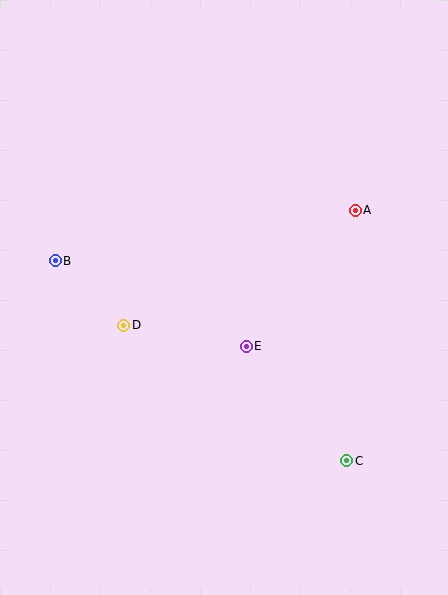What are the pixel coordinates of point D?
Point D is at (124, 325).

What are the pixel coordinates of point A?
Point A is at (355, 210).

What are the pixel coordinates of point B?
Point B is at (55, 261).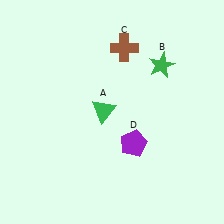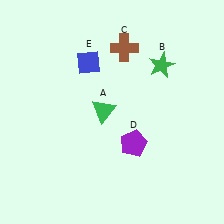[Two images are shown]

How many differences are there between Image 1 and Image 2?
There is 1 difference between the two images.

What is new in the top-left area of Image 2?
A blue diamond (E) was added in the top-left area of Image 2.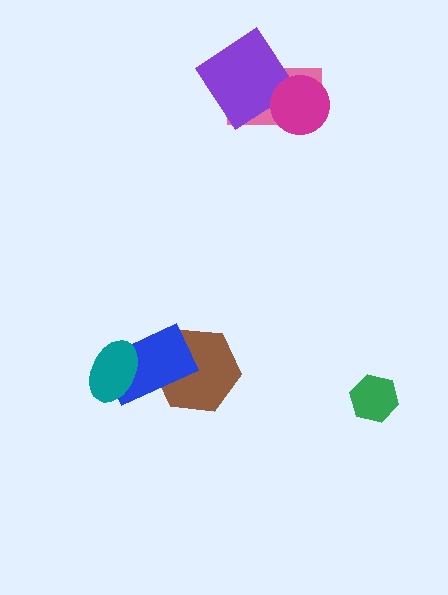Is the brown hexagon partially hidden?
Yes, it is partially covered by another shape.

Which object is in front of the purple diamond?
The magenta circle is in front of the purple diamond.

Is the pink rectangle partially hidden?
Yes, it is partially covered by another shape.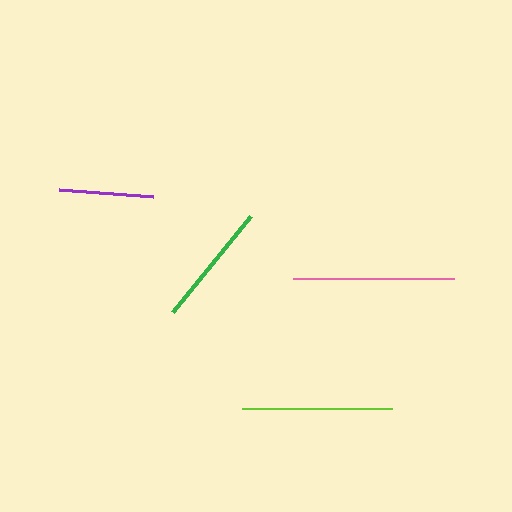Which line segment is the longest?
The pink line is the longest at approximately 161 pixels.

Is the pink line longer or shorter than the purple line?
The pink line is longer than the purple line.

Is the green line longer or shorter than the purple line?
The green line is longer than the purple line.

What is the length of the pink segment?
The pink segment is approximately 161 pixels long.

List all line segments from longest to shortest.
From longest to shortest: pink, lime, green, purple.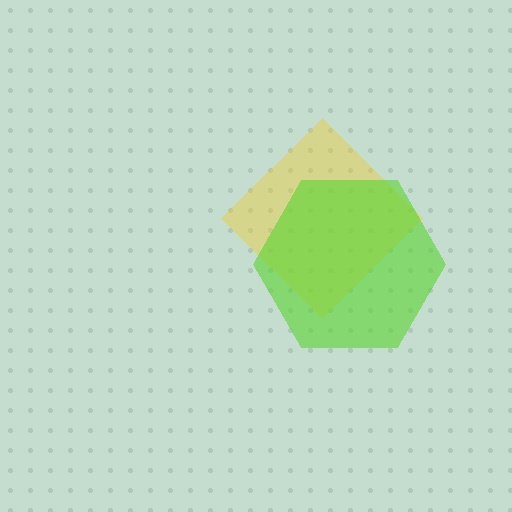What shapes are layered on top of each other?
The layered shapes are: a yellow diamond, a lime hexagon.